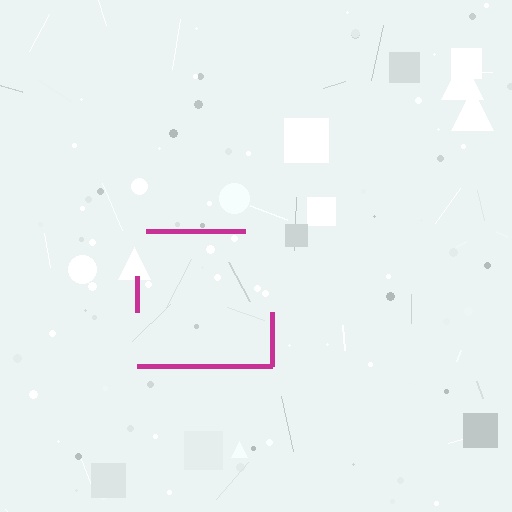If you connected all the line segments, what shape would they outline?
They would outline a square.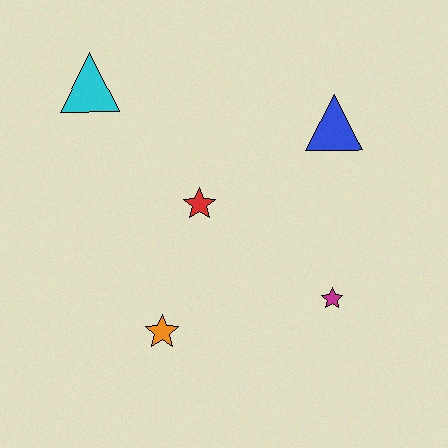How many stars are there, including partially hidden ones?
There are 3 stars.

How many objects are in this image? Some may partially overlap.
There are 5 objects.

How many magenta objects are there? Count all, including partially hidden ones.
There is 1 magenta object.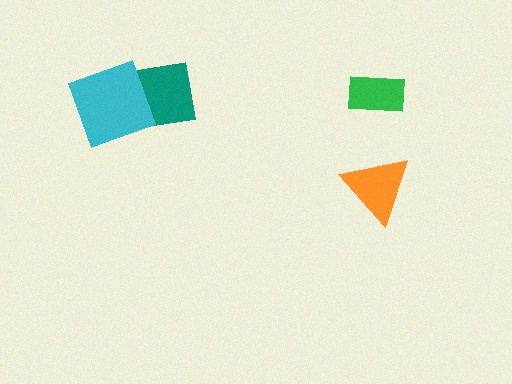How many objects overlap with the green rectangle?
0 objects overlap with the green rectangle.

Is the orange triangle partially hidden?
No, no other shape covers it.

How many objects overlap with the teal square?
1 object overlaps with the teal square.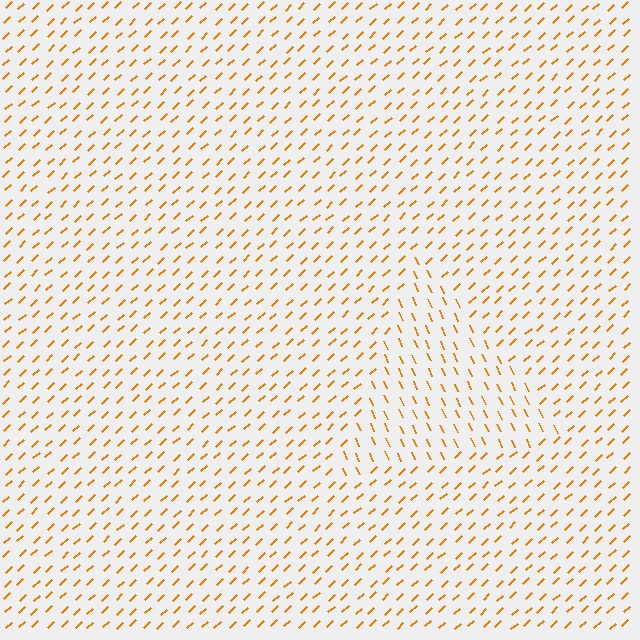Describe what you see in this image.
The image is filled with small orange line segments. A triangle region in the image has lines oriented differently from the surrounding lines, creating a visible texture boundary.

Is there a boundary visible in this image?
Yes, there is a texture boundary formed by a change in line orientation.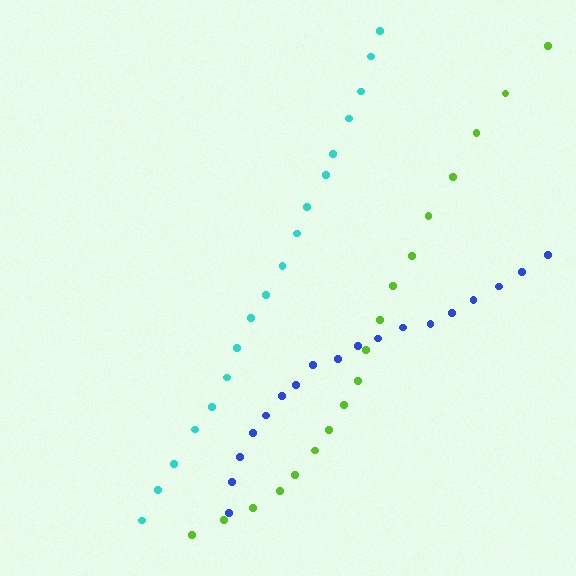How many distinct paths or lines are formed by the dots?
There are 3 distinct paths.